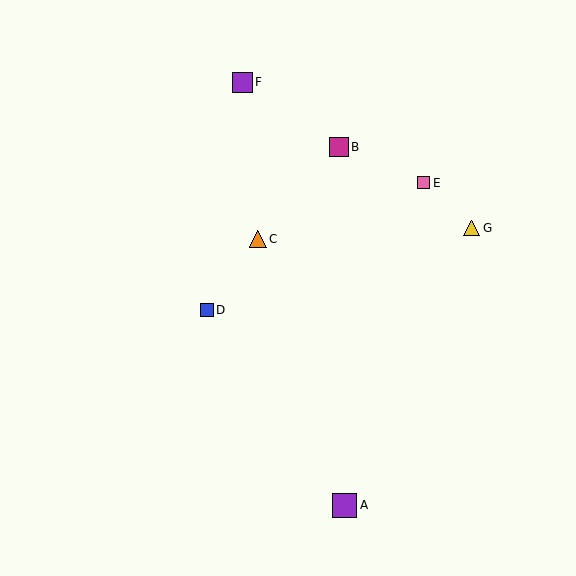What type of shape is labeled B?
Shape B is a magenta square.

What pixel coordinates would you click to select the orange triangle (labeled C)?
Click at (258, 239) to select the orange triangle C.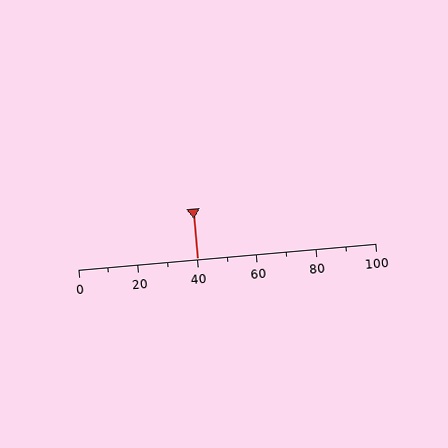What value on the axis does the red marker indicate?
The marker indicates approximately 40.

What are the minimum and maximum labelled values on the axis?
The axis runs from 0 to 100.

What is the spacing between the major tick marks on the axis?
The major ticks are spaced 20 apart.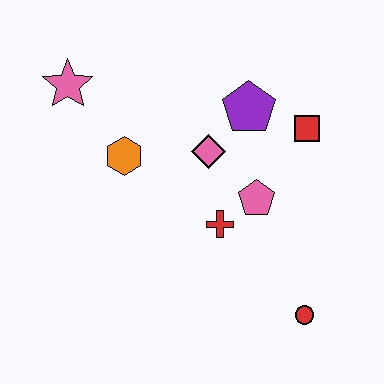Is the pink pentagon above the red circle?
Yes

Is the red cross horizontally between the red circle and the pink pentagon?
No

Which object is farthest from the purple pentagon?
The red circle is farthest from the purple pentagon.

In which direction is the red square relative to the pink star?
The red square is to the right of the pink star.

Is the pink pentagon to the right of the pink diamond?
Yes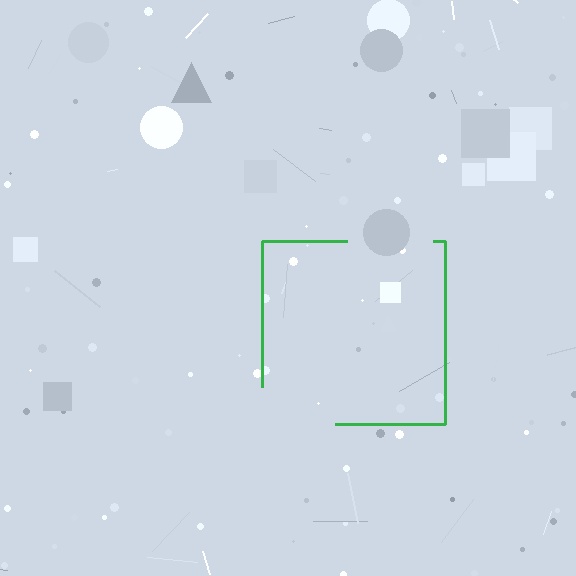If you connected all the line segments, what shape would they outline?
They would outline a square.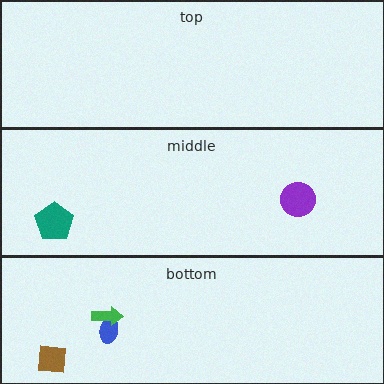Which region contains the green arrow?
The bottom region.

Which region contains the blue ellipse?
The bottom region.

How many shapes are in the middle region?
2.